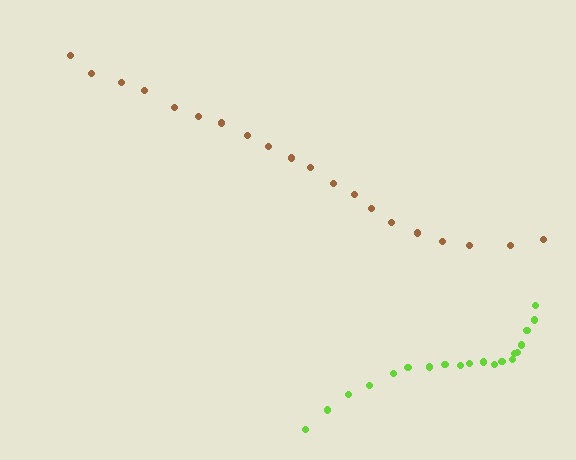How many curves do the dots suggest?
There are 2 distinct paths.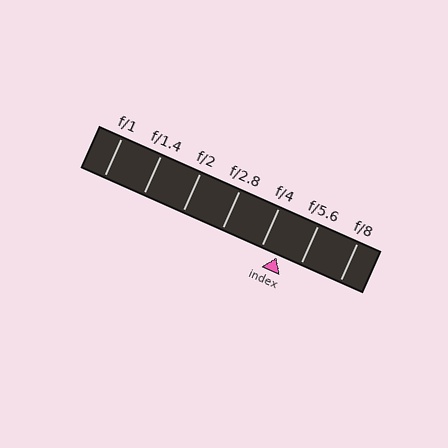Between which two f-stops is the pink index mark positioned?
The index mark is between f/4 and f/5.6.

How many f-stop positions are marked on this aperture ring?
There are 7 f-stop positions marked.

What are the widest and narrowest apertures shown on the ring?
The widest aperture shown is f/1 and the narrowest is f/8.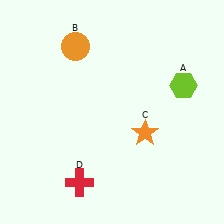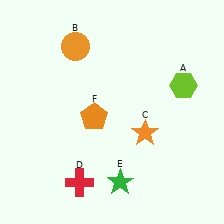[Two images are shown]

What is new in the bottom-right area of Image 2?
A green star (E) was added in the bottom-right area of Image 2.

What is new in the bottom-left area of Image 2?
An orange pentagon (F) was added in the bottom-left area of Image 2.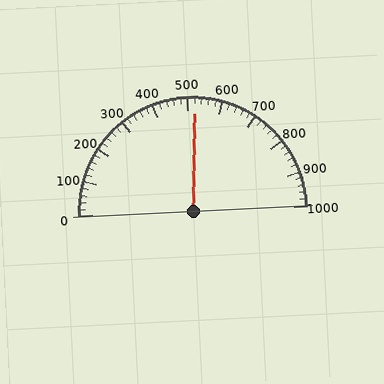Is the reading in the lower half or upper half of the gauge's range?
The reading is in the upper half of the range (0 to 1000).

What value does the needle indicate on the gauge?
The needle indicates approximately 520.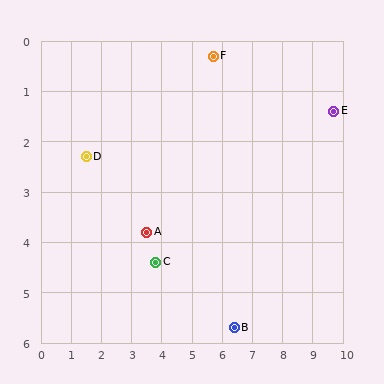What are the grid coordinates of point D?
Point D is at approximately (1.5, 2.3).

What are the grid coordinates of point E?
Point E is at approximately (9.7, 1.4).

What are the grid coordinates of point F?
Point F is at approximately (5.7, 0.3).